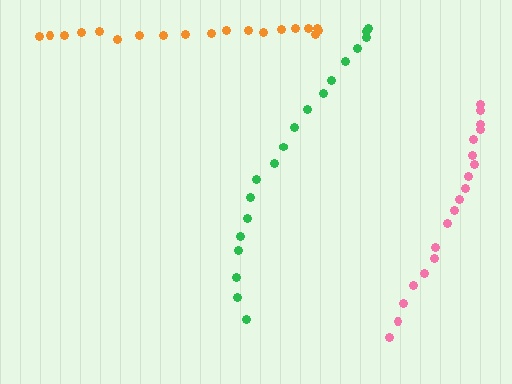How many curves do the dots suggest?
There are 3 distinct paths.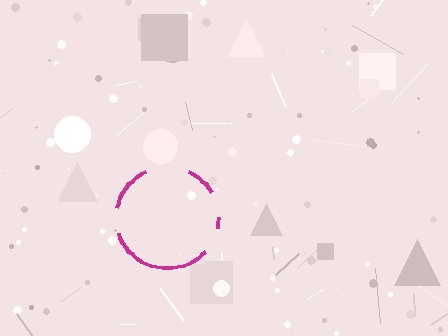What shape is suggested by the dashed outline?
The dashed outline suggests a circle.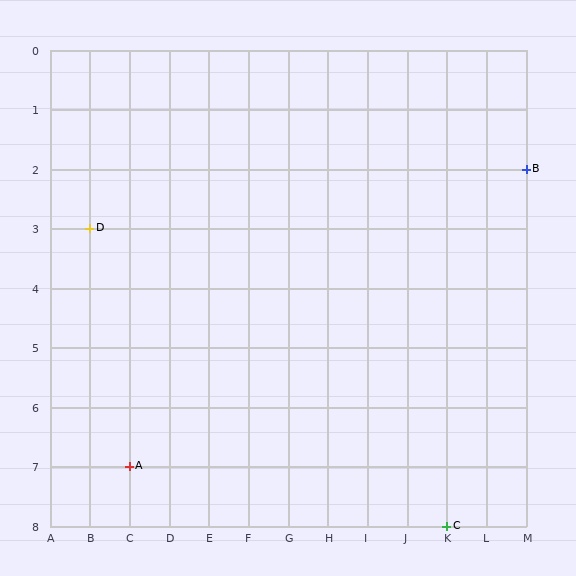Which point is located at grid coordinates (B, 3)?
Point D is at (B, 3).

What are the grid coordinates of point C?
Point C is at grid coordinates (K, 8).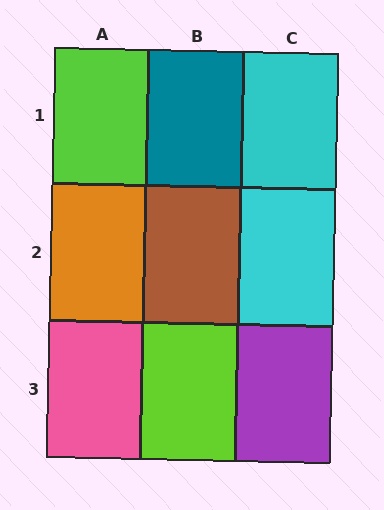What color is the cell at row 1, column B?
Teal.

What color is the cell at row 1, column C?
Cyan.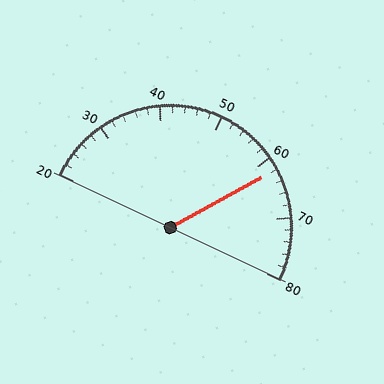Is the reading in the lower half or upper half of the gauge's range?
The reading is in the upper half of the range (20 to 80).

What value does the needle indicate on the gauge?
The needle indicates approximately 62.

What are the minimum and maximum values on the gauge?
The gauge ranges from 20 to 80.